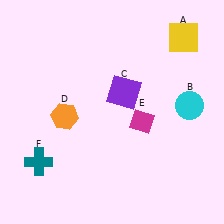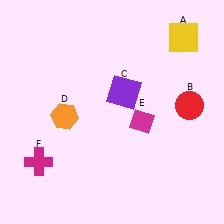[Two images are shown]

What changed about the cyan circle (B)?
In Image 1, B is cyan. In Image 2, it changed to red.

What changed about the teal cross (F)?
In Image 1, F is teal. In Image 2, it changed to magenta.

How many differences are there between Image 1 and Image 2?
There are 2 differences between the two images.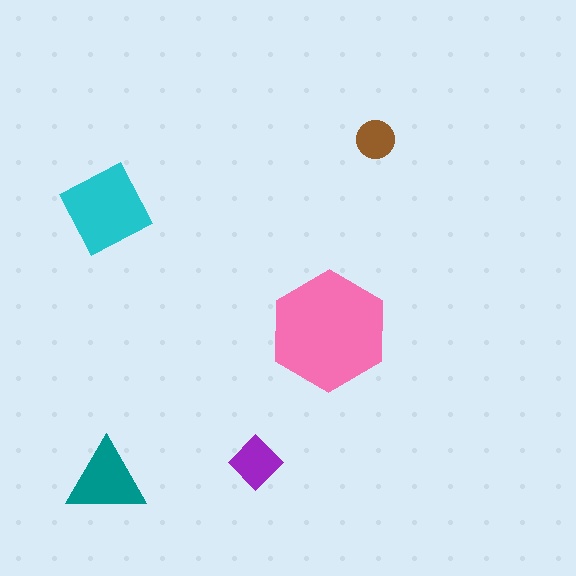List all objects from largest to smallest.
The pink hexagon, the cyan square, the teal triangle, the purple diamond, the brown circle.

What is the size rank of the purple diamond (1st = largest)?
4th.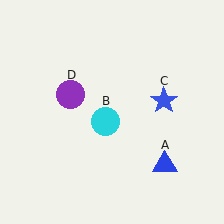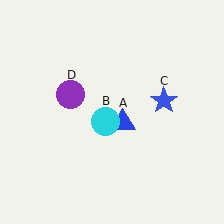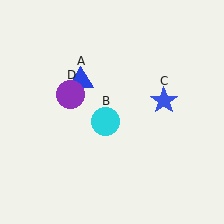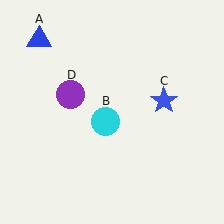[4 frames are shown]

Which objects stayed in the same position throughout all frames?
Cyan circle (object B) and blue star (object C) and purple circle (object D) remained stationary.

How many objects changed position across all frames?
1 object changed position: blue triangle (object A).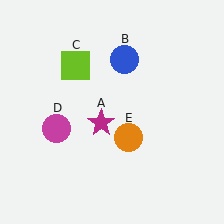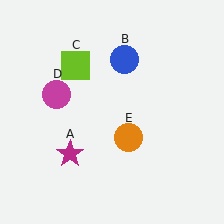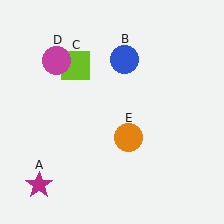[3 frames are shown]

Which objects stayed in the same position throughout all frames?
Blue circle (object B) and lime square (object C) and orange circle (object E) remained stationary.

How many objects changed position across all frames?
2 objects changed position: magenta star (object A), magenta circle (object D).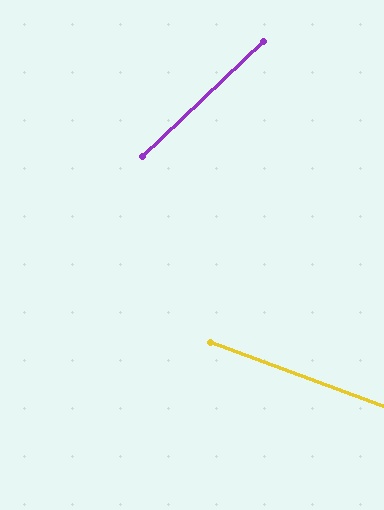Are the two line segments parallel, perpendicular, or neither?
Neither parallel nor perpendicular — they differ by about 64°.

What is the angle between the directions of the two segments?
Approximately 64 degrees.